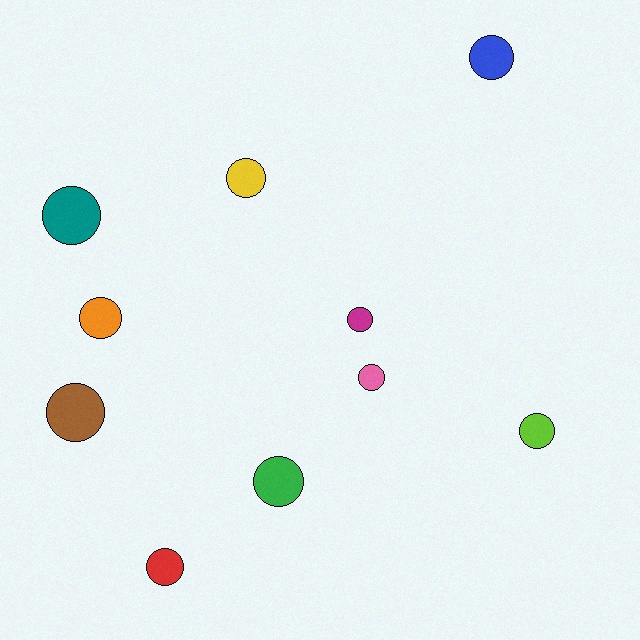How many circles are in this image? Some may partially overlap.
There are 10 circles.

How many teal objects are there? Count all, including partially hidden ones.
There is 1 teal object.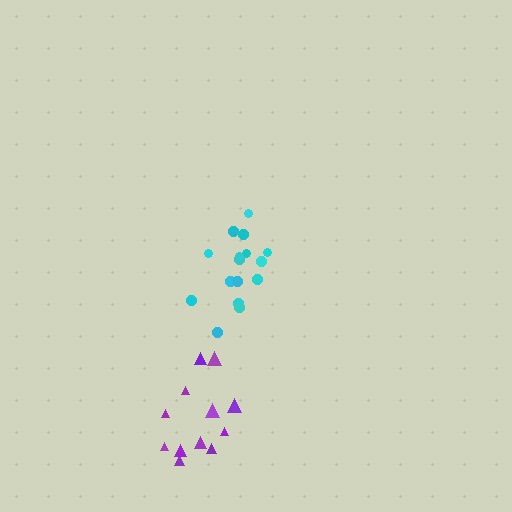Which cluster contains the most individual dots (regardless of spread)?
Cyan (16).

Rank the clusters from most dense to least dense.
cyan, purple.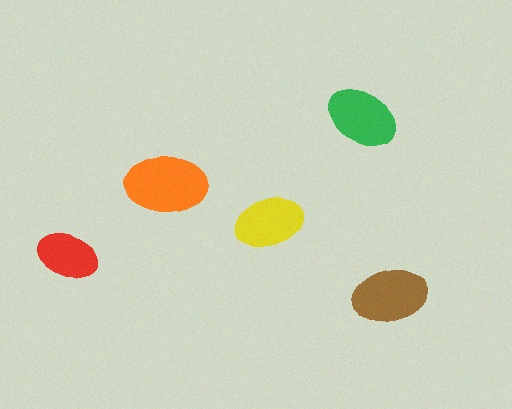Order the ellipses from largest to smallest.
the orange one, the brown one, the green one, the yellow one, the red one.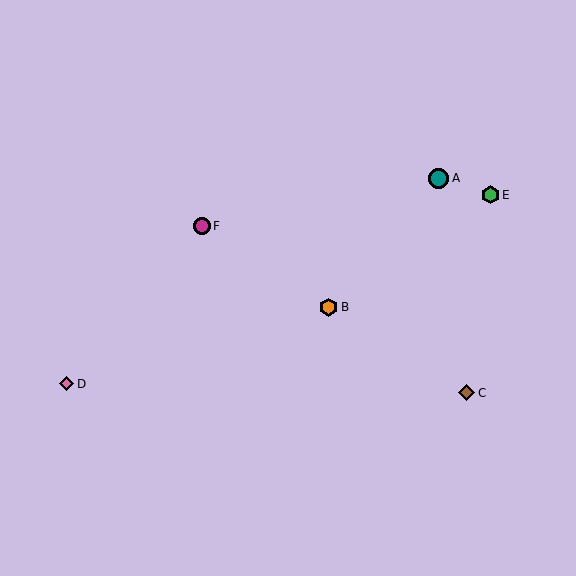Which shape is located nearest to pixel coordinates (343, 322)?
The orange hexagon (labeled B) at (328, 307) is nearest to that location.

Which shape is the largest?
The teal circle (labeled A) is the largest.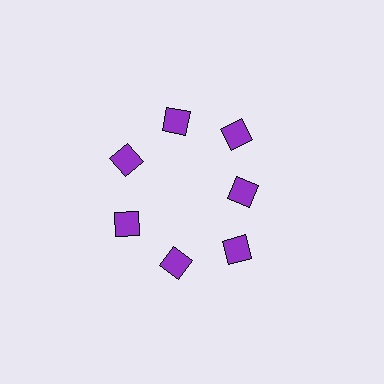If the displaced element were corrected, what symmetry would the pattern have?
It would have 7-fold rotational symmetry — the pattern would map onto itself every 51 degrees.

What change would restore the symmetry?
The symmetry would be restored by moving it outward, back onto the ring so that all 7 diamonds sit at equal angles and equal distance from the center.